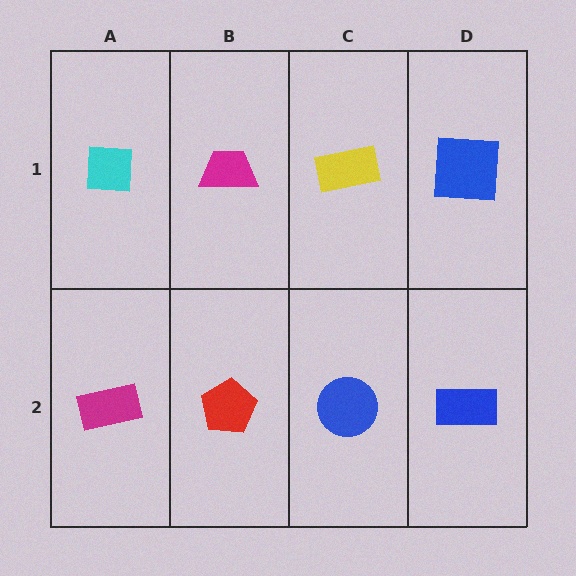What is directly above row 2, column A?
A cyan square.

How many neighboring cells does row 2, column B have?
3.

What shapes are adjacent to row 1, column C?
A blue circle (row 2, column C), a magenta trapezoid (row 1, column B), a blue square (row 1, column D).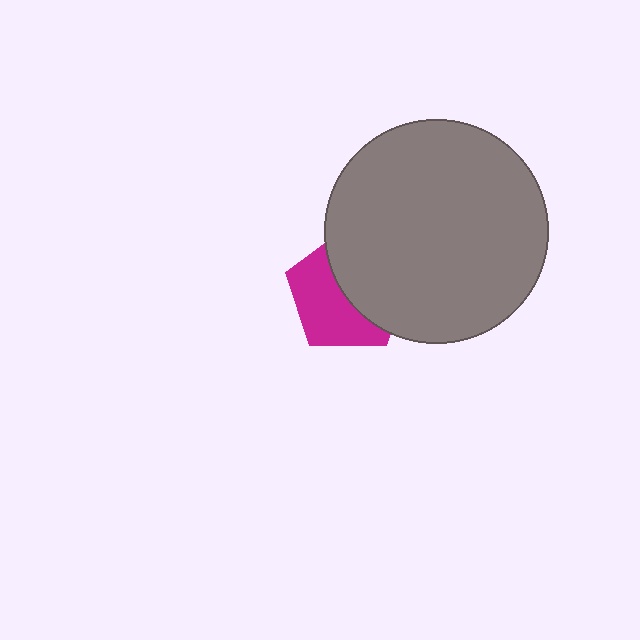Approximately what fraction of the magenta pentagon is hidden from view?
Roughly 50% of the magenta pentagon is hidden behind the gray circle.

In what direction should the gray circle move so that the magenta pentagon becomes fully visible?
The gray circle should move right. That is the shortest direction to clear the overlap and leave the magenta pentagon fully visible.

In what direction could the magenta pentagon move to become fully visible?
The magenta pentagon could move left. That would shift it out from behind the gray circle entirely.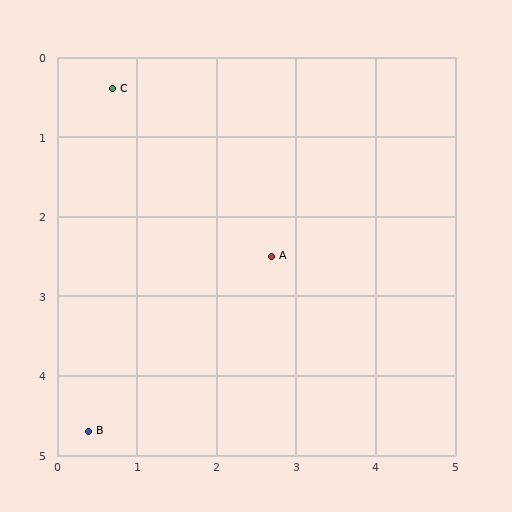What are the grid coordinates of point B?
Point B is at approximately (0.4, 4.7).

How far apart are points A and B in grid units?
Points A and B are about 3.2 grid units apart.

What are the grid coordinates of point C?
Point C is at approximately (0.7, 0.4).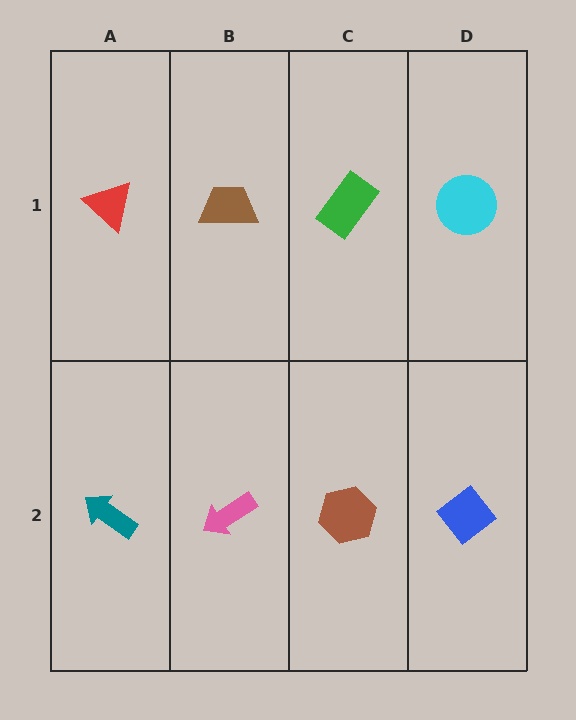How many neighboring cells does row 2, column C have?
3.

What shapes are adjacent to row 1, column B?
A pink arrow (row 2, column B), a red triangle (row 1, column A), a green rectangle (row 1, column C).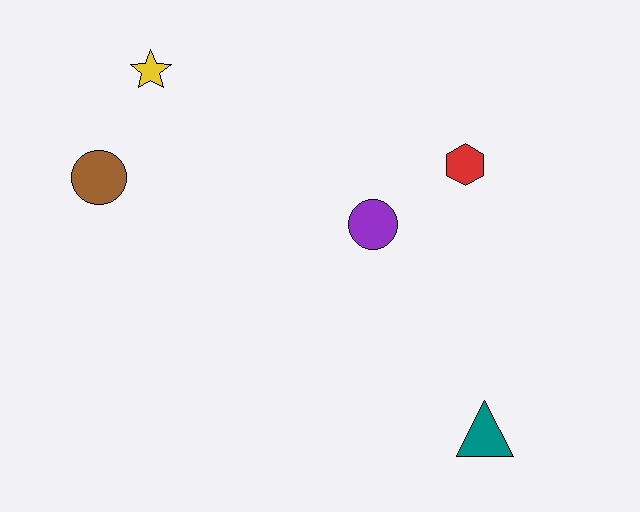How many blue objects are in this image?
There are no blue objects.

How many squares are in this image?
There are no squares.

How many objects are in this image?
There are 5 objects.